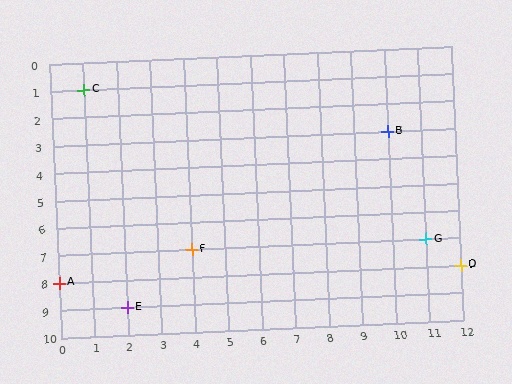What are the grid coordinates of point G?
Point G is at grid coordinates (11, 7).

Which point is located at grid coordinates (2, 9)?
Point E is at (2, 9).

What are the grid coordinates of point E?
Point E is at grid coordinates (2, 9).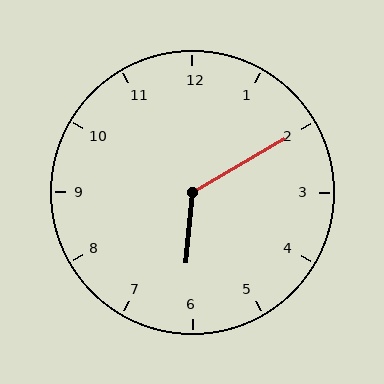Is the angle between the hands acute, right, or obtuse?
It is obtuse.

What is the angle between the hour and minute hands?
Approximately 125 degrees.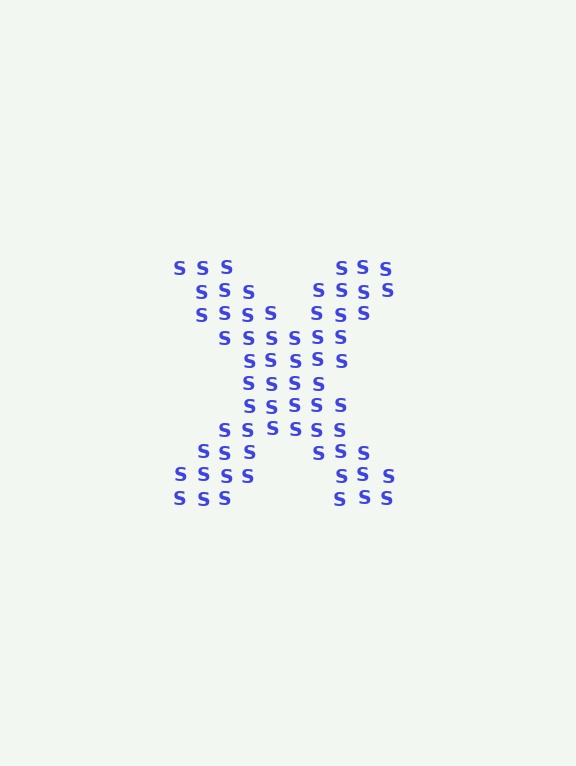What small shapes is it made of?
It is made of small letter S's.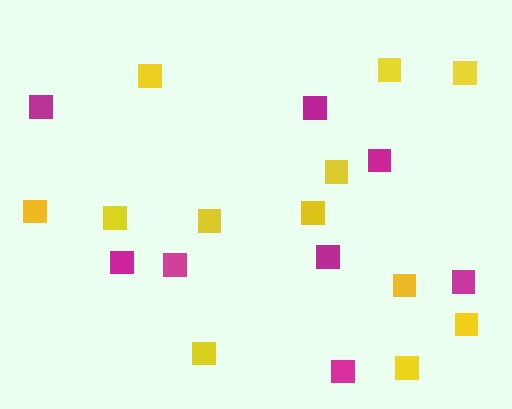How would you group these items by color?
There are 2 groups: one group of yellow squares (12) and one group of magenta squares (8).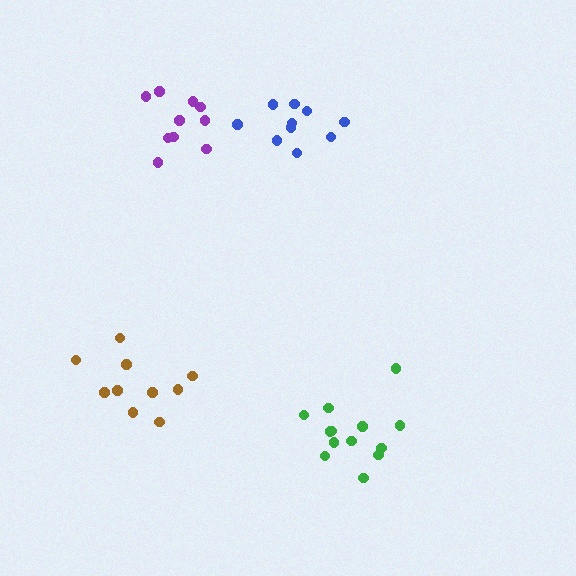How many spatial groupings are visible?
There are 4 spatial groupings.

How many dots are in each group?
Group 1: 10 dots, Group 2: 10 dots, Group 3: 13 dots, Group 4: 10 dots (43 total).